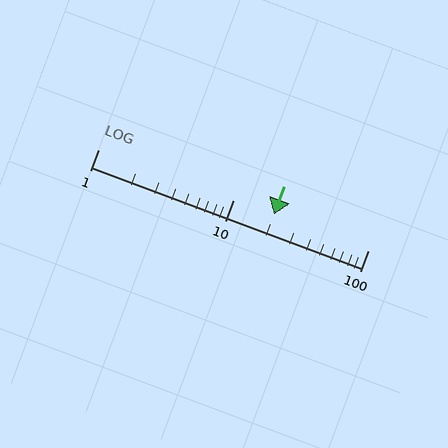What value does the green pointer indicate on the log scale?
The pointer indicates approximately 20.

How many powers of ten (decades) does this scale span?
The scale spans 2 decades, from 1 to 100.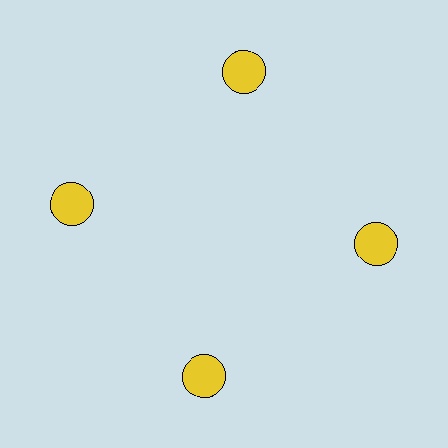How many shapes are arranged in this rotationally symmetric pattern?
There are 4 shapes, arranged in 4 groups of 1.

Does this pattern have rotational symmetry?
Yes, this pattern has 4-fold rotational symmetry. It looks the same after rotating 90 degrees around the center.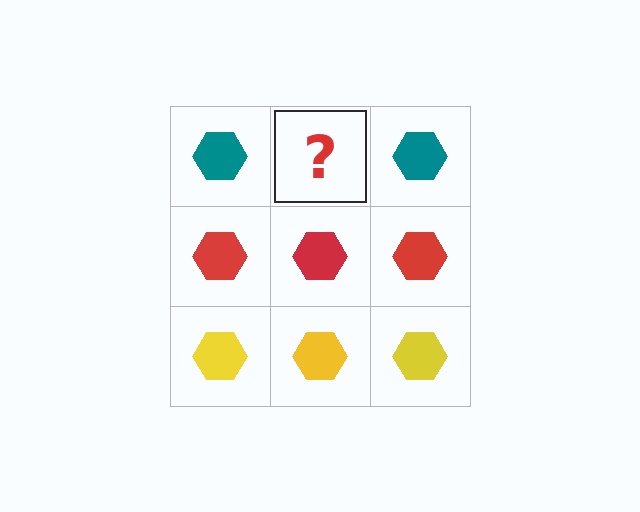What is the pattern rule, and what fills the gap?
The rule is that each row has a consistent color. The gap should be filled with a teal hexagon.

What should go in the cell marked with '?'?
The missing cell should contain a teal hexagon.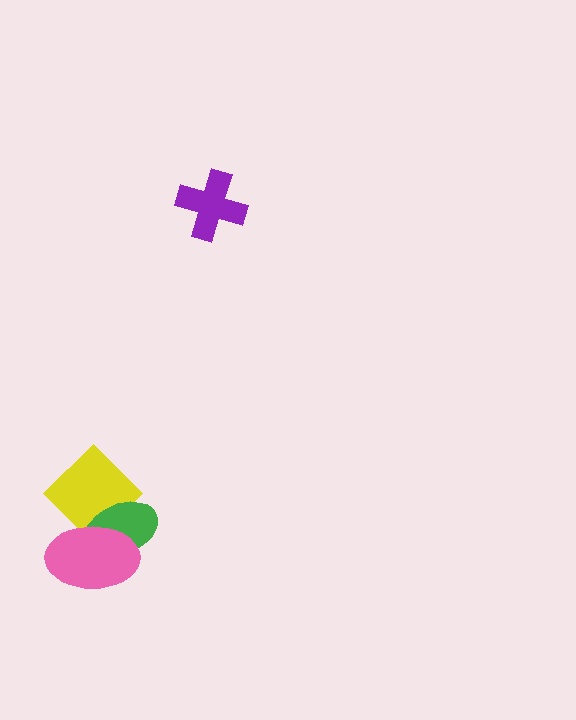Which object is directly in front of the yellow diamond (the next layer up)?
The green ellipse is directly in front of the yellow diamond.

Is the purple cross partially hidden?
No, no other shape covers it.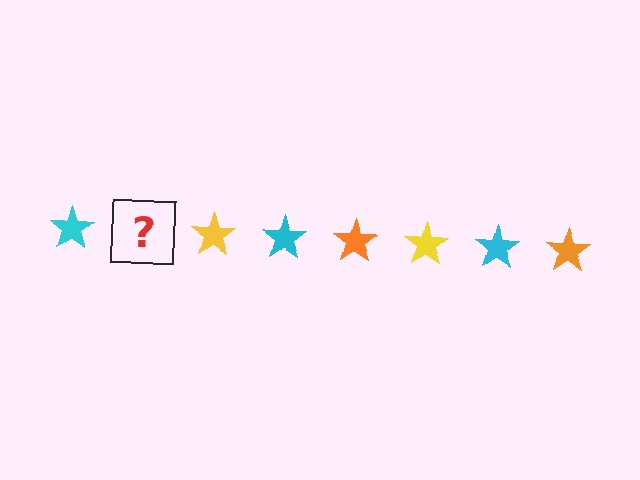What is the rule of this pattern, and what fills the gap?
The rule is that the pattern cycles through cyan, orange, yellow stars. The gap should be filled with an orange star.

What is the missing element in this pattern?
The missing element is an orange star.